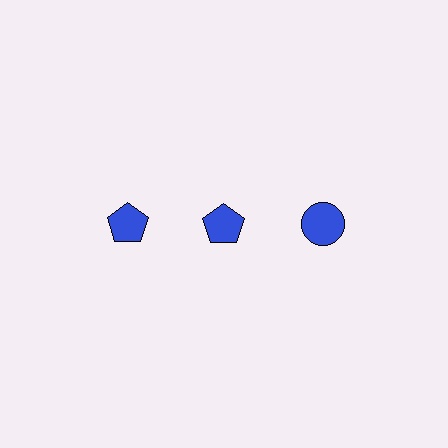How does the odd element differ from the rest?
It has a different shape: circle instead of pentagon.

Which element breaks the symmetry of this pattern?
The blue circle in the top row, center column breaks the symmetry. All other shapes are blue pentagons.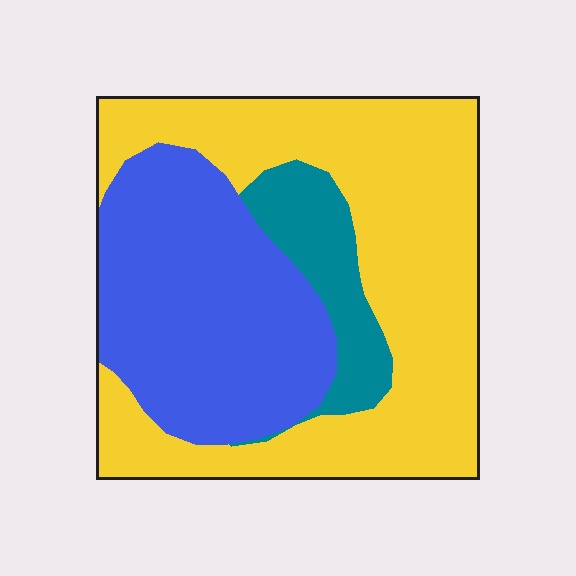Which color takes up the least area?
Teal, at roughly 10%.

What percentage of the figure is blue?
Blue covers roughly 35% of the figure.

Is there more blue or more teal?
Blue.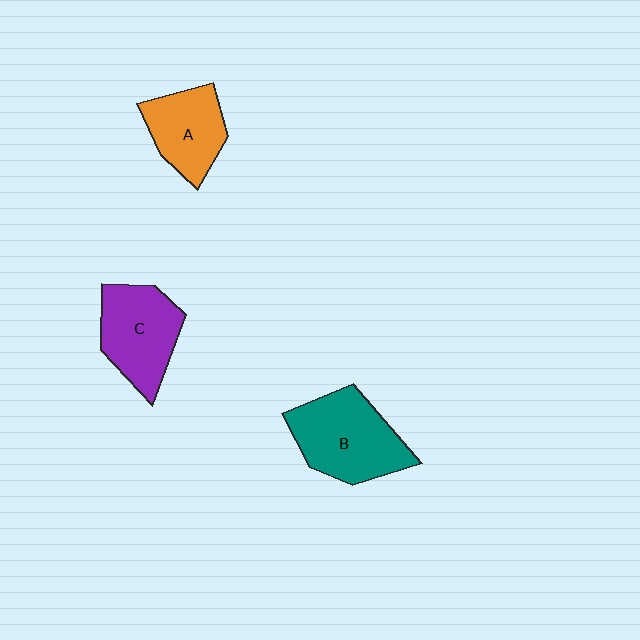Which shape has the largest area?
Shape B (teal).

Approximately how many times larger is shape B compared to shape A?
Approximately 1.4 times.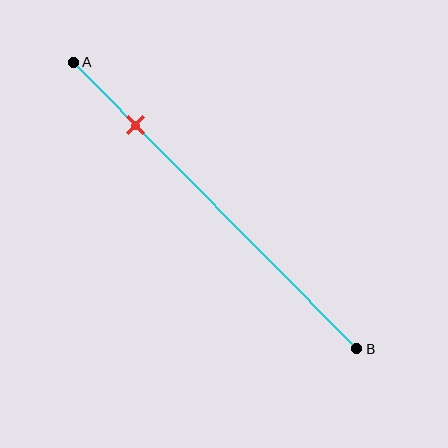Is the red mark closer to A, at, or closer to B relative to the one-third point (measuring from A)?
The red mark is closer to point A than the one-third point of segment AB.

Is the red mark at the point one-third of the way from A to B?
No, the mark is at about 20% from A, not at the 33% one-third point.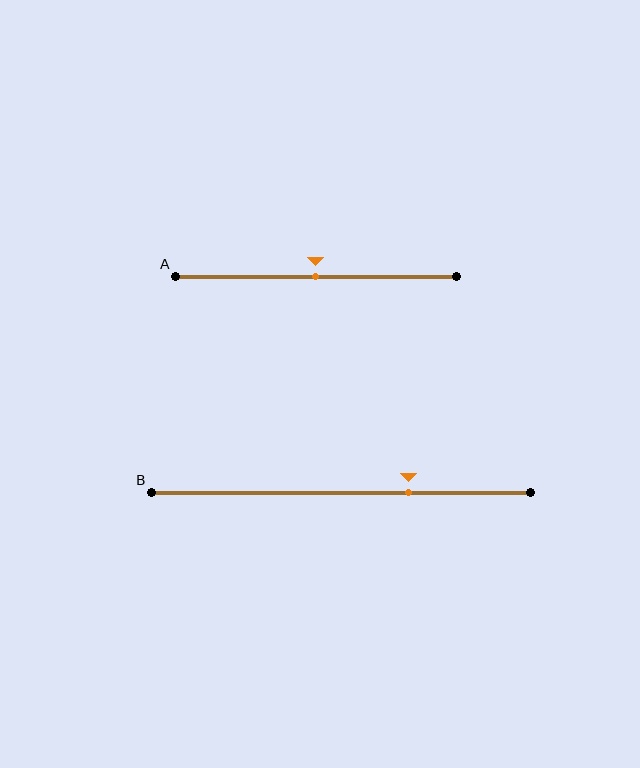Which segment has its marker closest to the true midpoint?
Segment A has its marker closest to the true midpoint.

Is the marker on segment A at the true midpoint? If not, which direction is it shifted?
Yes, the marker on segment A is at the true midpoint.